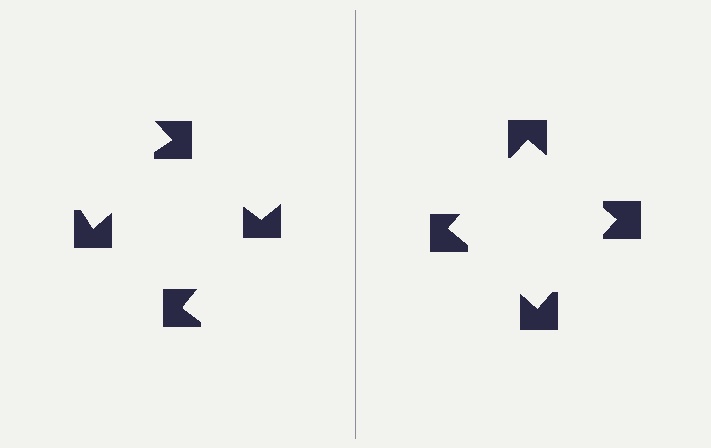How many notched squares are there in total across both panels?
8 — 4 on each side.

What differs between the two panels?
The notched squares are positioned identically on both sides; only the wedge orientations differ. On the right they align to a square; on the left they are misaligned.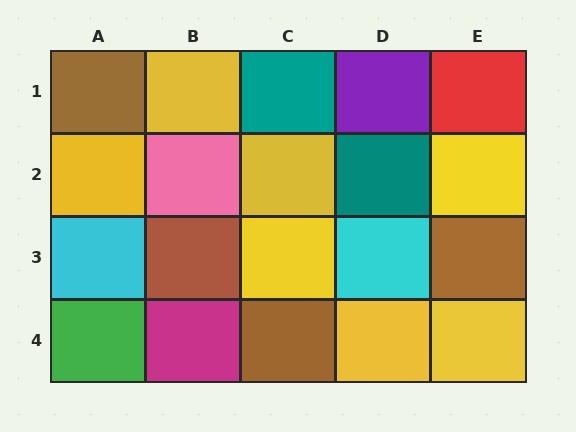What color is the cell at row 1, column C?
Teal.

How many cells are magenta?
1 cell is magenta.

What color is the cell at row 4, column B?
Magenta.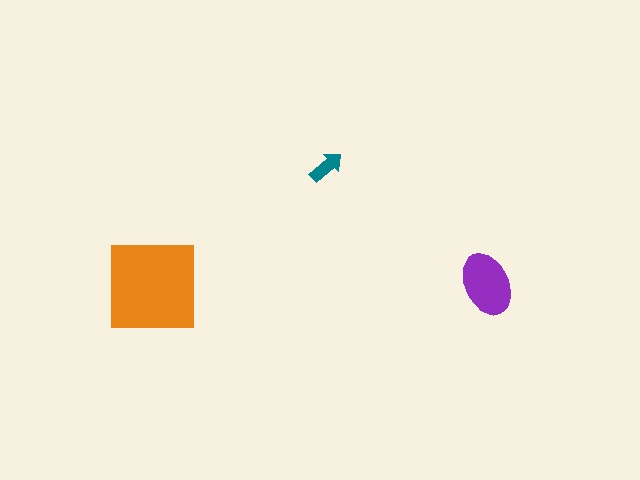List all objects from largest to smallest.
The orange square, the purple ellipse, the teal arrow.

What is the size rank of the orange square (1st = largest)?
1st.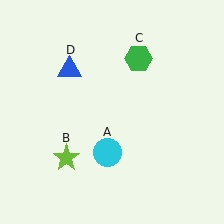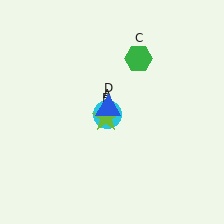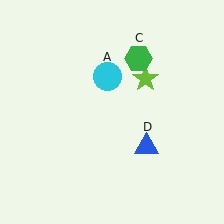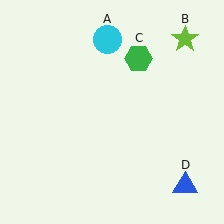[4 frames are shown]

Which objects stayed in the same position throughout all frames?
Green hexagon (object C) remained stationary.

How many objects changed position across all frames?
3 objects changed position: cyan circle (object A), lime star (object B), blue triangle (object D).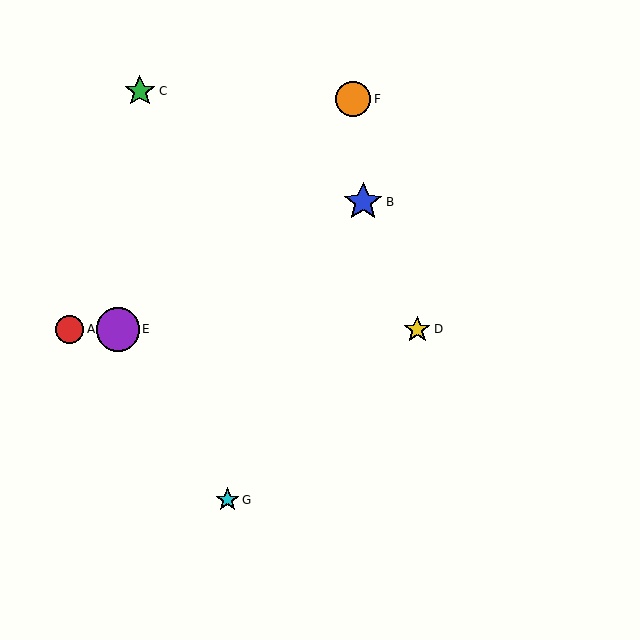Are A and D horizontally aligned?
Yes, both are at y≈329.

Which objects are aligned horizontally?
Objects A, D, E are aligned horizontally.